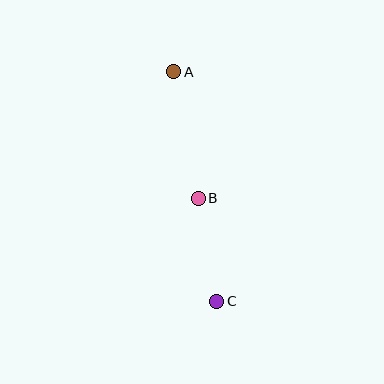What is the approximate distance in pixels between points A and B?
The distance between A and B is approximately 129 pixels.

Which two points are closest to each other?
Points B and C are closest to each other.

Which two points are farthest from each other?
Points A and C are farthest from each other.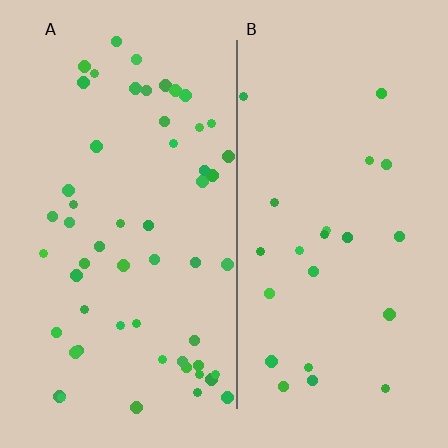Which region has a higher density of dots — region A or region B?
A (the left).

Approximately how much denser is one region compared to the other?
Approximately 2.4× — region A over region B.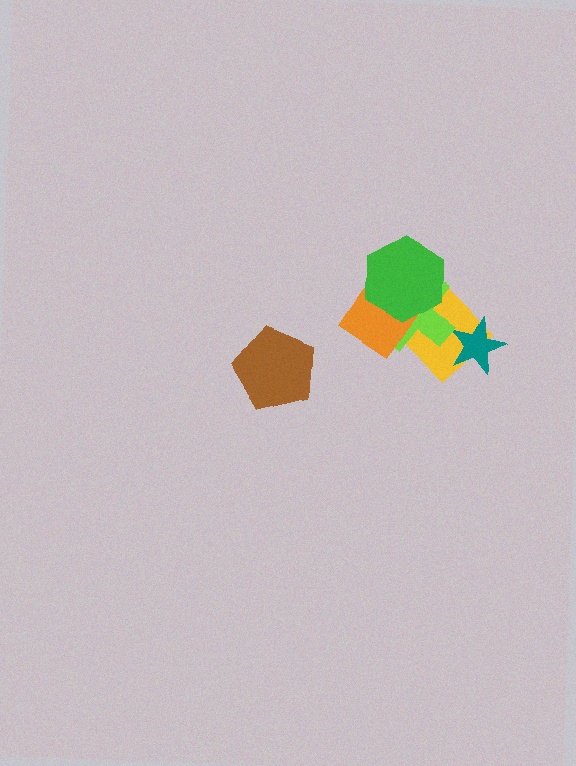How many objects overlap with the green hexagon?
3 objects overlap with the green hexagon.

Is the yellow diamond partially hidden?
Yes, it is partially covered by another shape.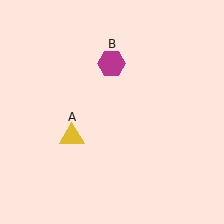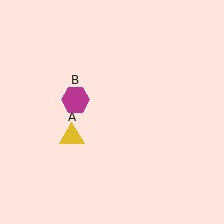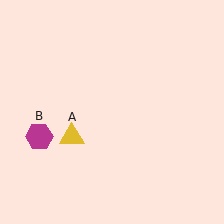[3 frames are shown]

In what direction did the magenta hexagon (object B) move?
The magenta hexagon (object B) moved down and to the left.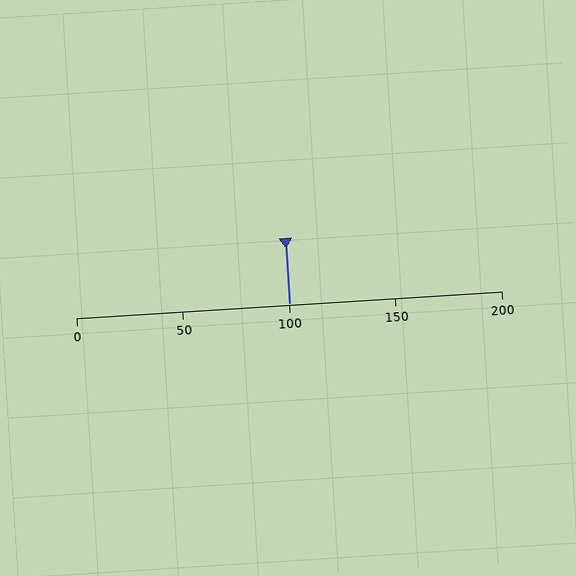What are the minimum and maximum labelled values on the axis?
The axis runs from 0 to 200.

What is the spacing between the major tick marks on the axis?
The major ticks are spaced 50 apart.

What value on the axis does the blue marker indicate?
The marker indicates approximately 100.